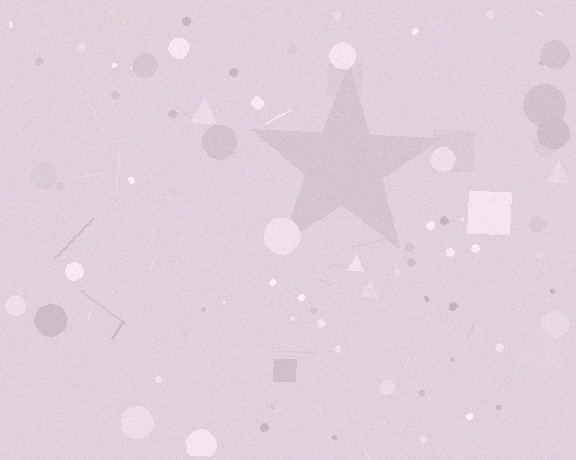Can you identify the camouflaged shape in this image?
The camouflaged shape is a star.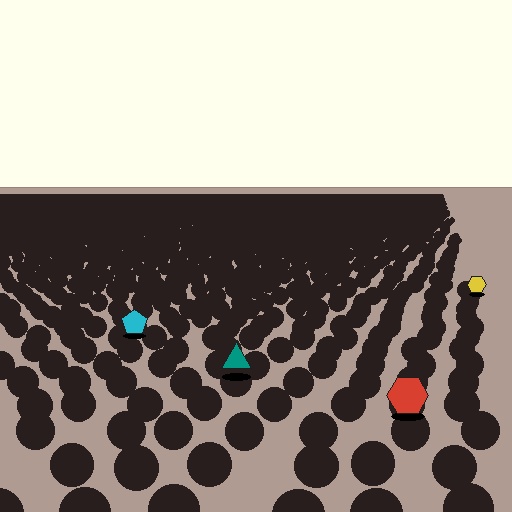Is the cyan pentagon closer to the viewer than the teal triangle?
No. The teal triangle is closer — you can tell from the texture gradient: the ground texture is coarser near it.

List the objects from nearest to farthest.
From nearest to farthest: the red hexagon, the teal triangle, the cyan pentagon, the yellow hexagon.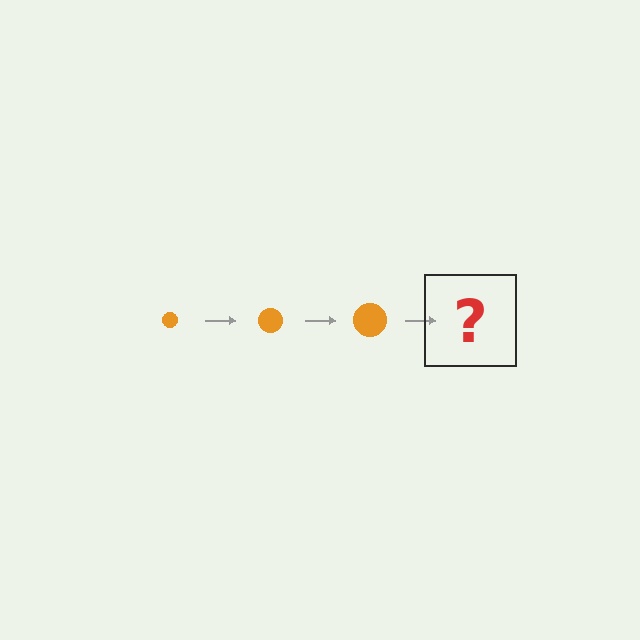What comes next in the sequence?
The next element should be an orange circle, larger than the previous one.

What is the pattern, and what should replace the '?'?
The pattern is that the circle gets progressively larger each step. The '?' should be an orange circle, larger than the previous one.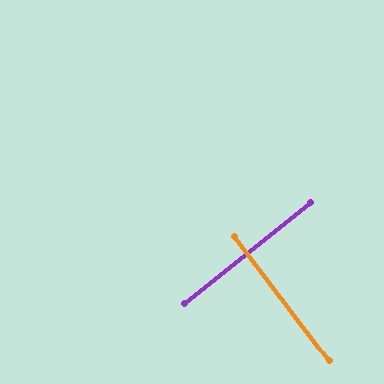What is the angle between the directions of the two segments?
Approximately 89 degrees.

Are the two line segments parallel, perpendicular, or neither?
Perpendicular — they meet at approximately 89°.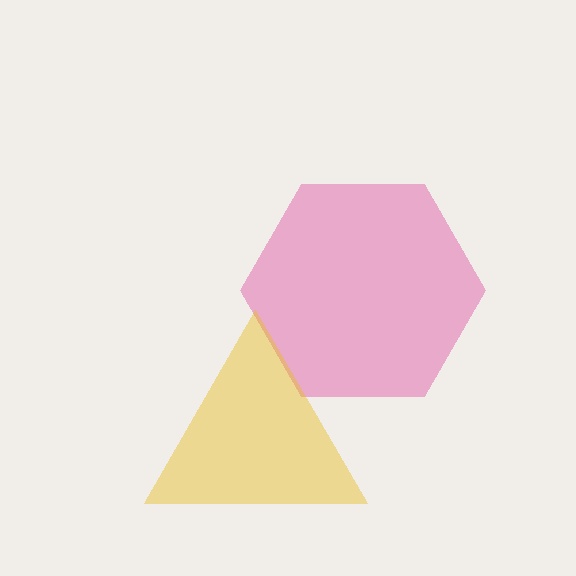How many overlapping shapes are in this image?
There are 2 overlapping shapes in the image.